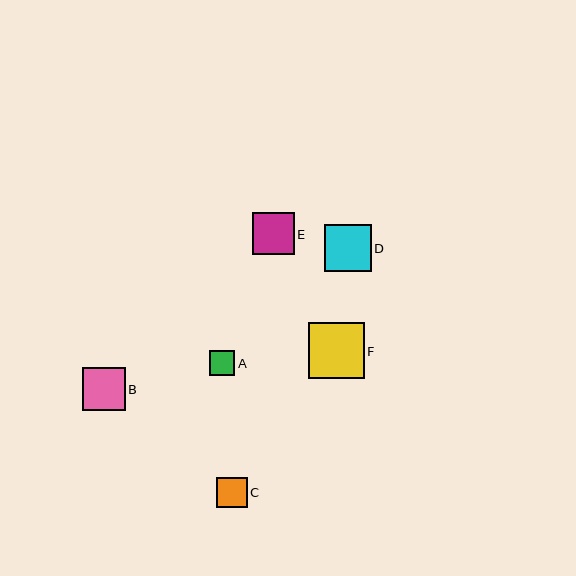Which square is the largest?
Square F is the largest with a size of approximately 56 pixels.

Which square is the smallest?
Square A is the smallest with a size of approximately 25 pixels.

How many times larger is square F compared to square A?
Square F is approximately 2.2 times the size of square A.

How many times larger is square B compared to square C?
Square B is approximately 1.4 times the size of square C.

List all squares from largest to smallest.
From largest to smallest: F, D, B, E, C, A.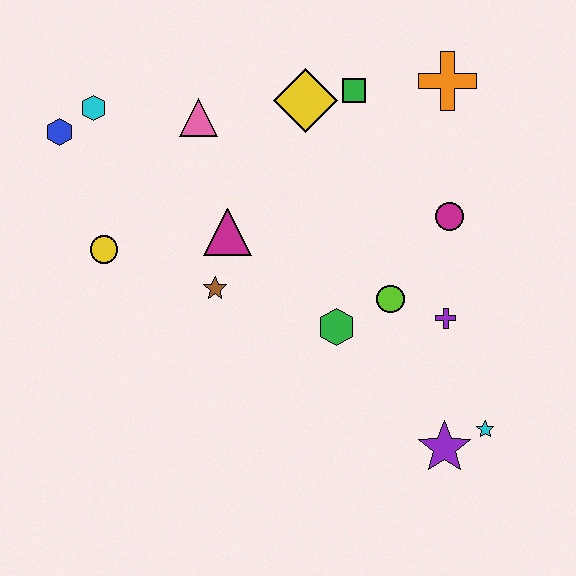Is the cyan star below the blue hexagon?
Yes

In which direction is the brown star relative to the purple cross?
The brown star is to the left of the purple cross.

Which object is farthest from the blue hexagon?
The cyan star is farthest from the blue hexagon.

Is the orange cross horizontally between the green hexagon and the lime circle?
No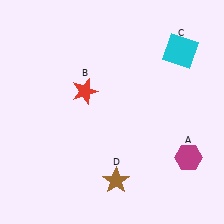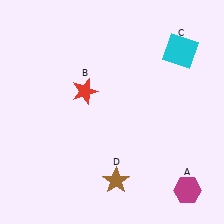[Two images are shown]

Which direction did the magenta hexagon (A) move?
The magenta hexagon (A) moved down.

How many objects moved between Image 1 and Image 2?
1 object moved between the two images.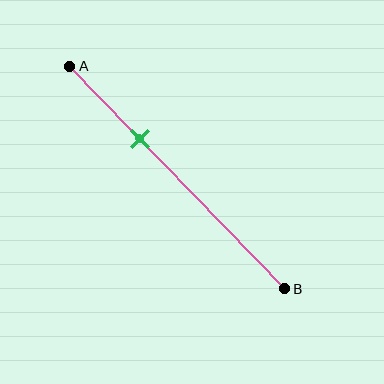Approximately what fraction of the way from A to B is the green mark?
The green mark is approximately 35% of the way from A to B.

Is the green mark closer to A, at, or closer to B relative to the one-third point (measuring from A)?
The green mark is approximately at the one-third point of segment AB.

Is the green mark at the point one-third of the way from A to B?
Yes, the mark is approximately at the one-third point.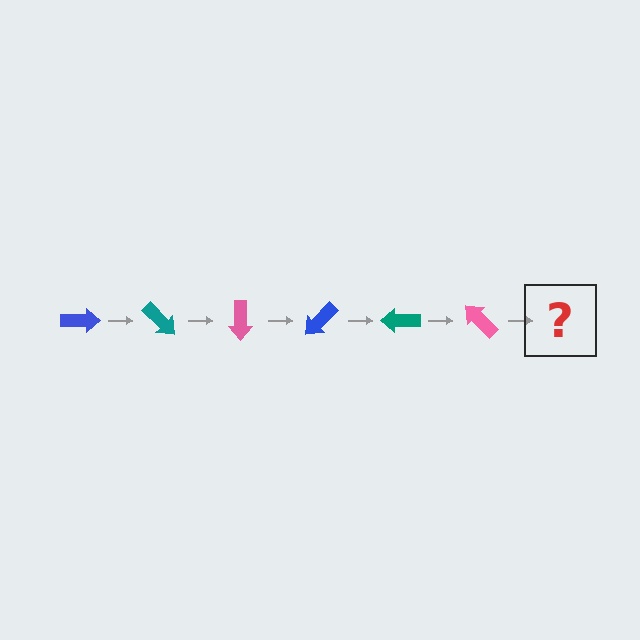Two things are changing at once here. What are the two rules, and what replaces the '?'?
The two rules are that it rotates 45 degrees each step and the color cycles through blue, teal, and pink. The '?' should be a blue arrow, rotated 270 degrees from the start.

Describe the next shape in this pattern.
It should be a blue arrow, rotated 270 degrees from the start.